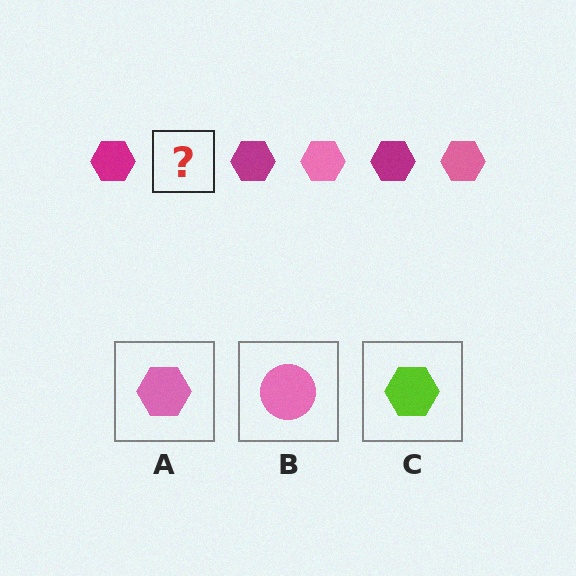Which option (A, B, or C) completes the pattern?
A.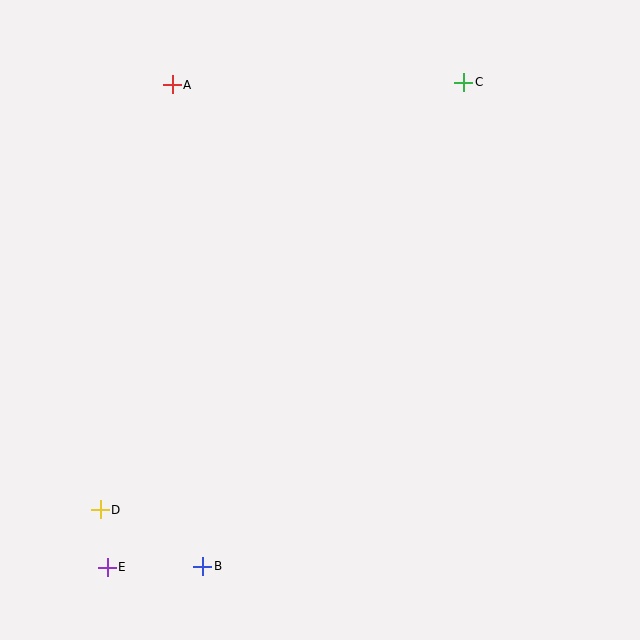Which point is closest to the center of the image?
Point B at (203, 566) is closest to the center.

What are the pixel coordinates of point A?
Point A is at (172, 85).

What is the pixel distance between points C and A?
The distance between C and A is 292 pixels.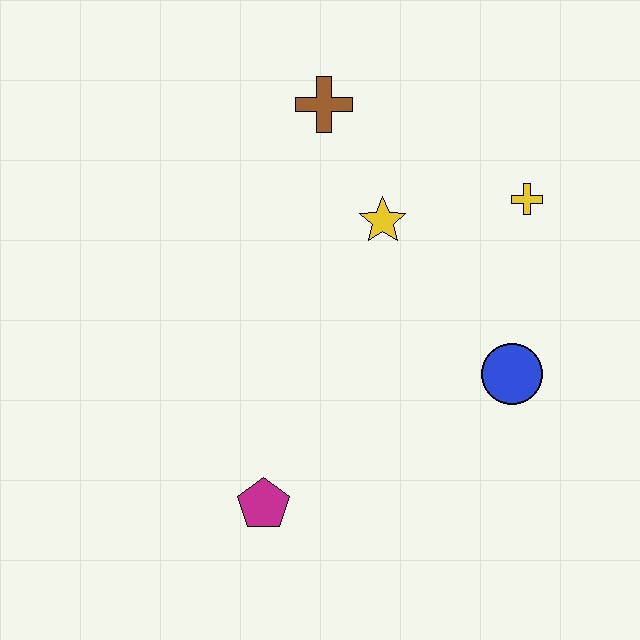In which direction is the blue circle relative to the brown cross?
The blue circle is below the brown cross.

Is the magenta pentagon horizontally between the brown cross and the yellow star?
No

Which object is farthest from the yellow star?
The magenta pentagon is farthest from the yellow star.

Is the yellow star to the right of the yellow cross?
No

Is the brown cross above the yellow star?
Yes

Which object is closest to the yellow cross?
The yellow star is closest to the yellow cross.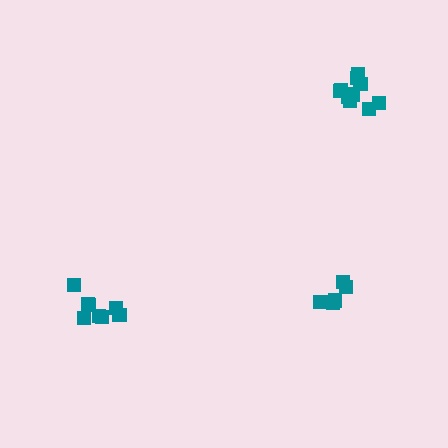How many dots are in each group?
Group 1: 5 dots, Group 2: 11 dots, Group 3: 8 dots (24 total).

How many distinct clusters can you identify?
There are 3 distinct clusters.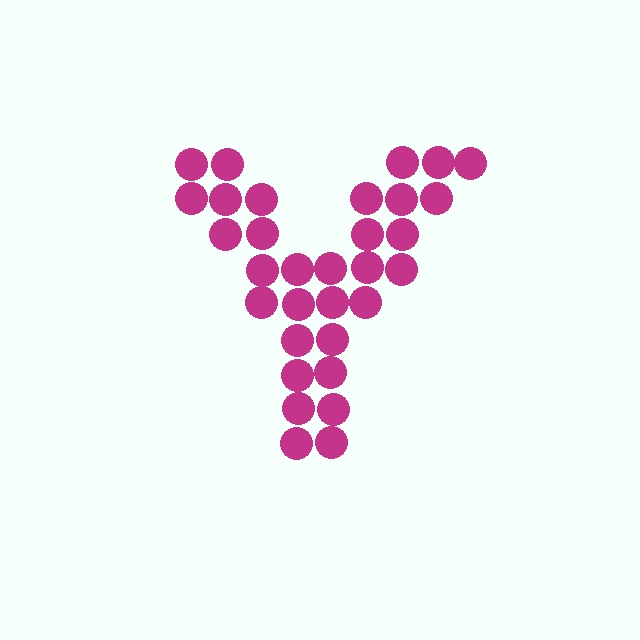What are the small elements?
The small elements are circles.